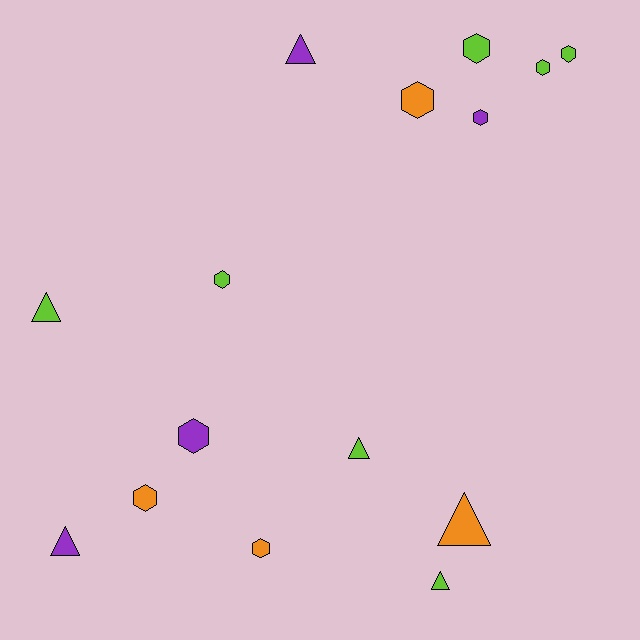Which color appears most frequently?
Lime, with 7 objects.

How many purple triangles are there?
There are 2 purple triangles.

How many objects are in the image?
There are 15 objects.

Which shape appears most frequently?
Hexagon, with 9 objects.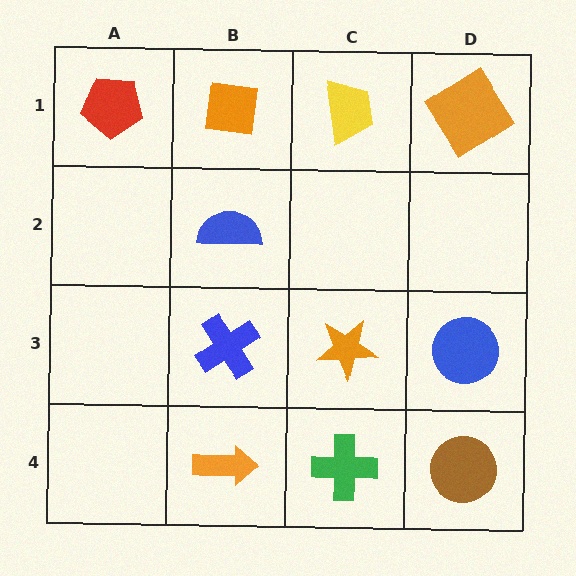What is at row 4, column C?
A green cross.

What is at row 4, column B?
An orange arrow.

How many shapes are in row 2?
1 shape.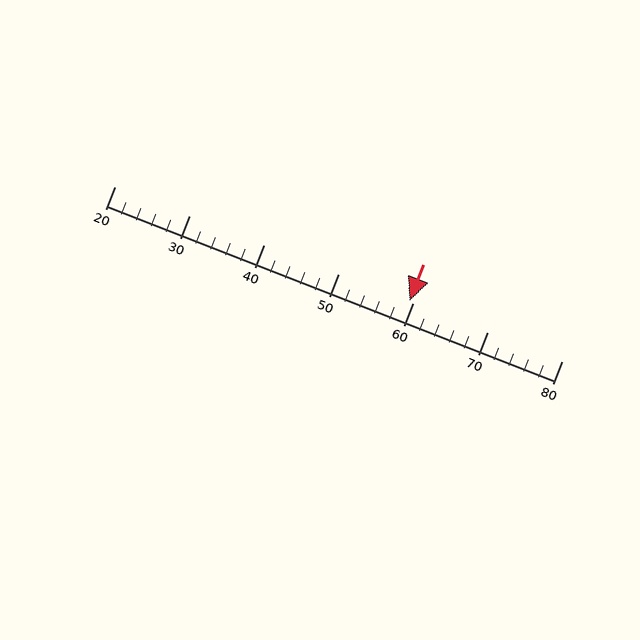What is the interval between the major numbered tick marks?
The major tick marks are spaced 10 units apart.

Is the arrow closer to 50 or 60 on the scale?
The arrow is closer to 60.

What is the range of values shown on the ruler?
The ruler shows values from 20 to 80.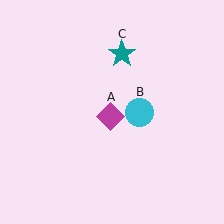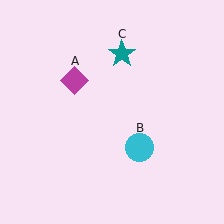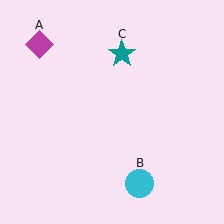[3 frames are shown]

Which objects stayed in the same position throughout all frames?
Teal star (object C) remained stationary.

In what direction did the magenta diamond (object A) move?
The magenta diamond (object A) moved up and to the left.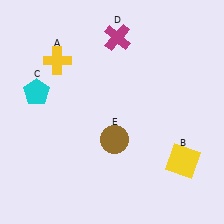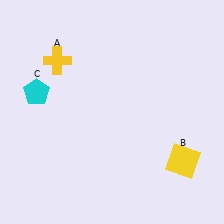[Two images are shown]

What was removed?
The magenta cross (D), the brown circle (E) were removed in Image 2.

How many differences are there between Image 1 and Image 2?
There are 2 differences between the two images.